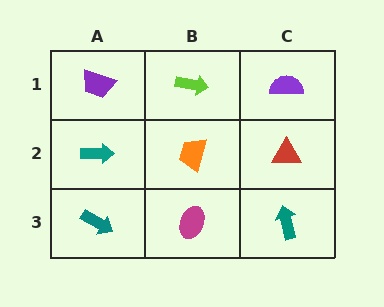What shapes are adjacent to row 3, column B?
An orange trapezoid (row 2, column B), a teal arrow (row 3, column A), a teal arrow (row 3, column C).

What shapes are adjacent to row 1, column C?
A red triangle (row 2, column C), a lime arrow (row 1, column B).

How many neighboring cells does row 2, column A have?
3.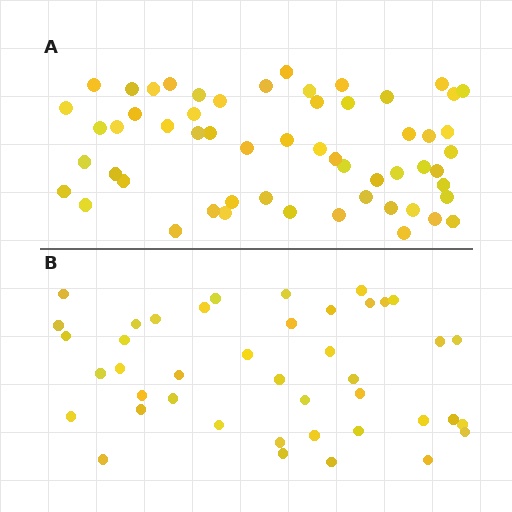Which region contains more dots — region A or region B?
Region A (the top region) has more dots.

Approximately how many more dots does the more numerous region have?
Region A has approximately 15 more dots than region B.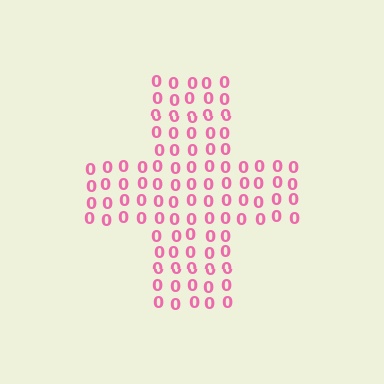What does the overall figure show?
The overall figure shows a cross.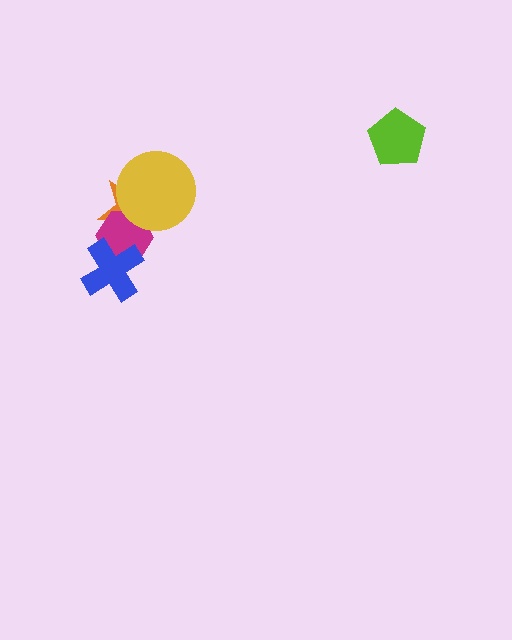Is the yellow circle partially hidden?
No, no other shape covers it.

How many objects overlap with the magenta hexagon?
3 objects overlap with the magenta hexagon.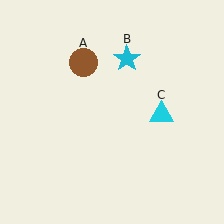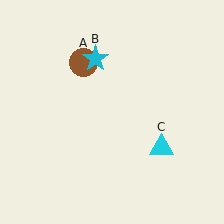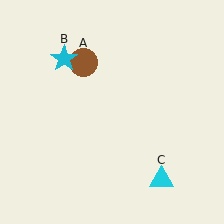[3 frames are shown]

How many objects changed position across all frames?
2 objects changed position: cyan star (object B), cyan triangle (object C).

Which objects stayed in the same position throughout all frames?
Brown circle (object A) remained stationary.